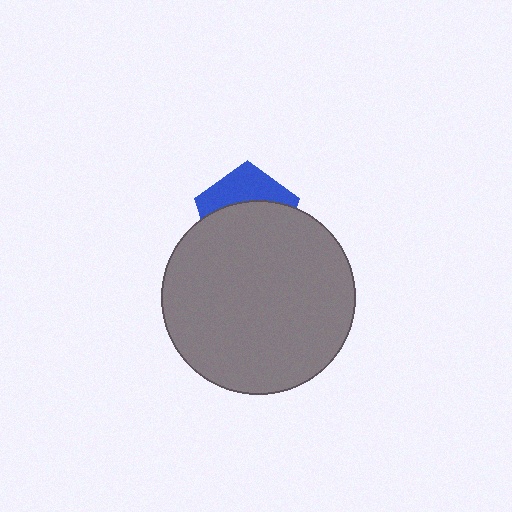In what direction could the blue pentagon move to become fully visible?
The blue pentagon could move up. That would shift it out from behind the gray circle entirely.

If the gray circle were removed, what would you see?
You would see the complete blue pentagon.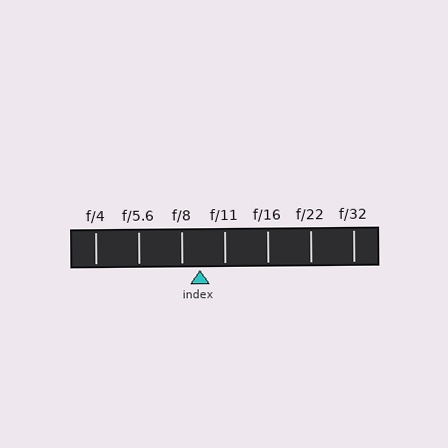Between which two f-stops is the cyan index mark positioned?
The index mark is between f/8 and f/11.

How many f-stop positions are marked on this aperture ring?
There are 7 f-stop positions marked.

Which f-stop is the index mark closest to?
The index mark is closest to f/8.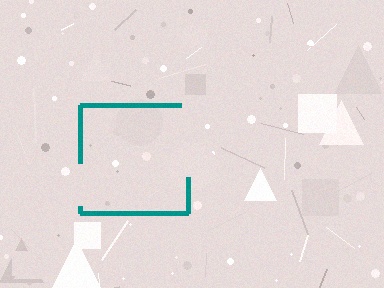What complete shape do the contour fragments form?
The contour fragments form a square.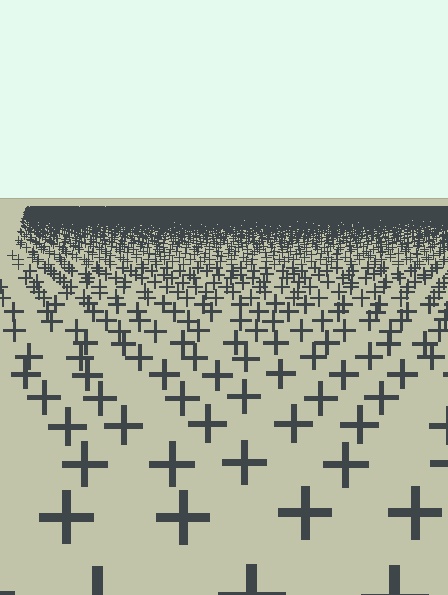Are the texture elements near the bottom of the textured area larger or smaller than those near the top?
Larger. Near the bottom, elements are closer to the viewer and appear at a bigger on-screen size.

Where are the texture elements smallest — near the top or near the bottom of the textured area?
Near the top.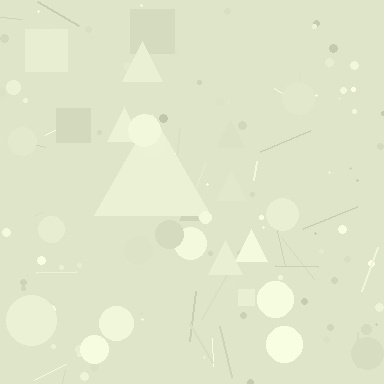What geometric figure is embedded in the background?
A triangle is embedded in the background.